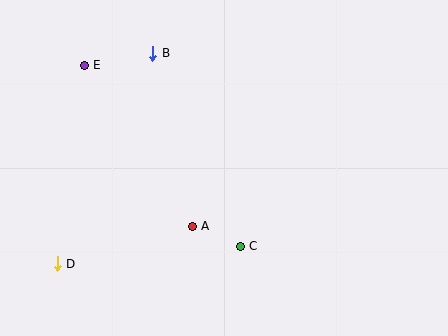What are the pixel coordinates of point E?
Point E is at (84, 65).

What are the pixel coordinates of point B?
Point B is at (153, 53).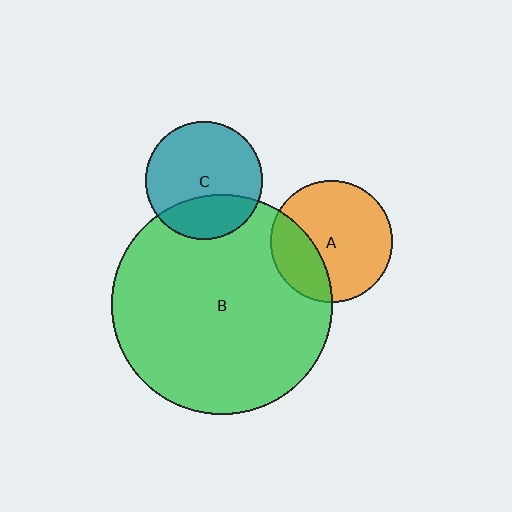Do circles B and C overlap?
Yes.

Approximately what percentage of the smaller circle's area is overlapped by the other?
Approximately 30%.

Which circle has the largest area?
Circle B (green).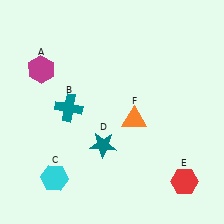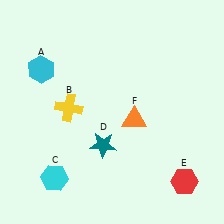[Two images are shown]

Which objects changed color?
A changed from magenta to cyan. B changed from teal to yellow.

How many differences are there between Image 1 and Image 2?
There are 2 differences between the two images.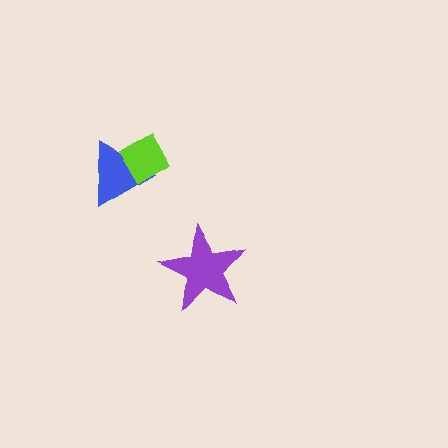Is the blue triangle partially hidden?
Yes, it is partially covered by another shape.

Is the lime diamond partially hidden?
No, no other shape covers it.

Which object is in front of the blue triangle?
The lime diamond is in front of the blue triangle.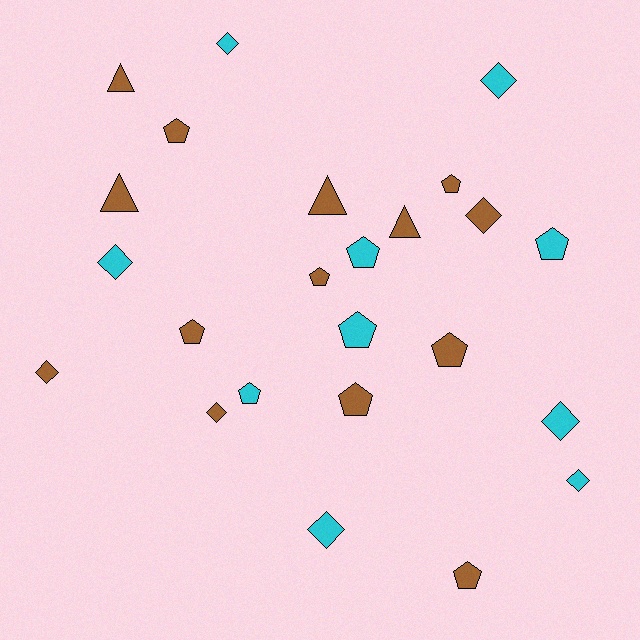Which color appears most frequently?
Brown, with 14 objects.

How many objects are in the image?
There are 24 objects.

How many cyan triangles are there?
There are no cyan triangles.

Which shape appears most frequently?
Pentagon, with 11 objects.